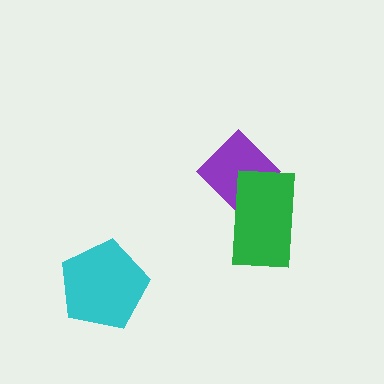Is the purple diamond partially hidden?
Yes, it is partially covered by another shape.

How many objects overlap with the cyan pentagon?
0 objects overlap with the cyan pentagon.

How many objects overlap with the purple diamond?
1 object overlaps with the purple diamond.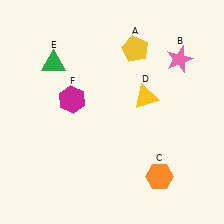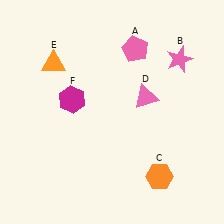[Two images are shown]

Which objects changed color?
A changed from yellow to pink. D changed from yellow to pink. E changed from green to orange.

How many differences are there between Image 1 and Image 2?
There are 3 differences between the two images.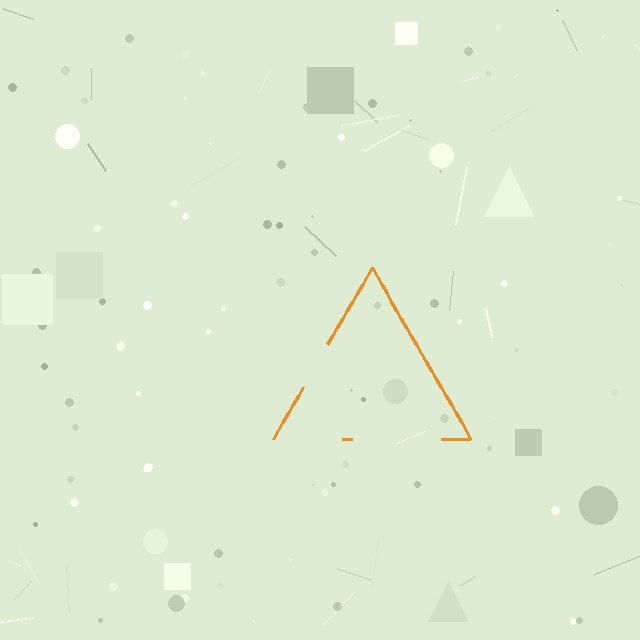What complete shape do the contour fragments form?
The contour fragments form a triangle.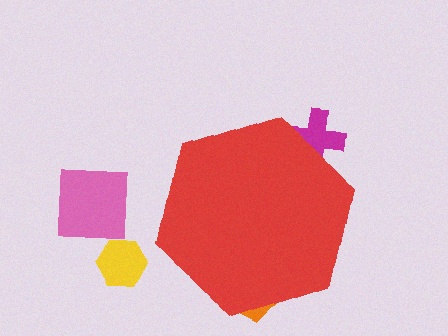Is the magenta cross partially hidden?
Yes, the magenta cross is partially hidden behind the red hexagon.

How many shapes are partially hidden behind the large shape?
2 shapes are partially hidden.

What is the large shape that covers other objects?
A red hexagon.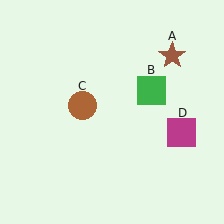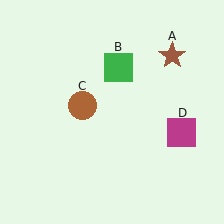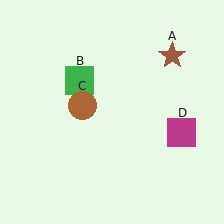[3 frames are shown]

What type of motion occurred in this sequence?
The green square (object B) rotated counterclockwise around the center of the scene.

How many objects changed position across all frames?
1 object changed position: green square (object B).